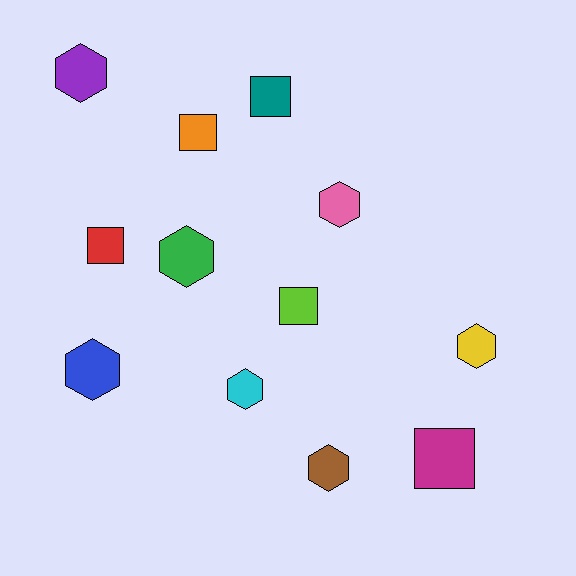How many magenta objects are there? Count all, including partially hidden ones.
There is 1 magenta object.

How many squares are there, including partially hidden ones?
There are 5 squares.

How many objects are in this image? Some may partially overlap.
There are 12 objects.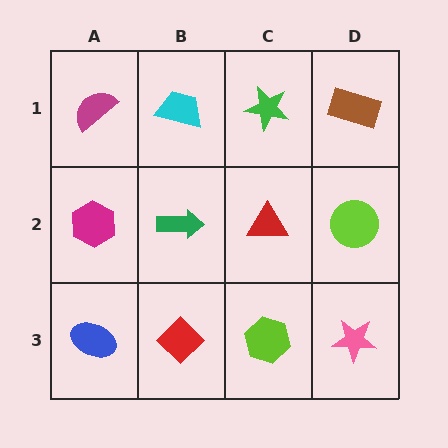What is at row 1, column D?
A brown rectangle.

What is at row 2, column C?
A red triangle.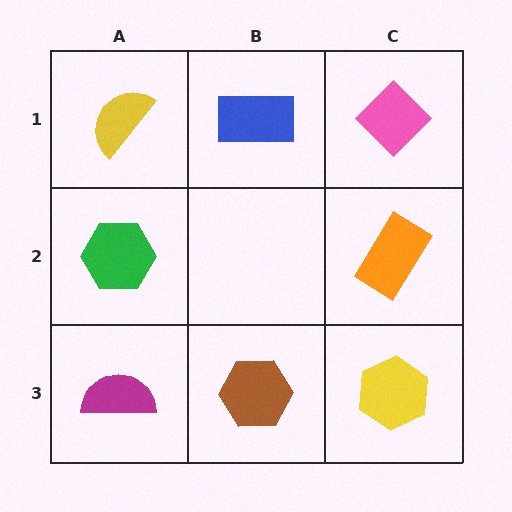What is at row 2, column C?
An orange rectangle.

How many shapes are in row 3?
3 shapes.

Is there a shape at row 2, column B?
No, that cell is empty.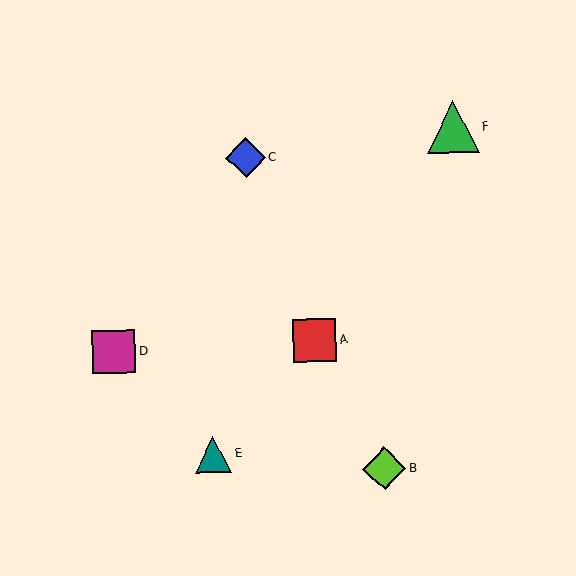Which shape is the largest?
The green triangle (labeled F) is the largest.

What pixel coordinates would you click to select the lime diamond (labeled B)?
Click at (384, 468) to select the lime diamond B.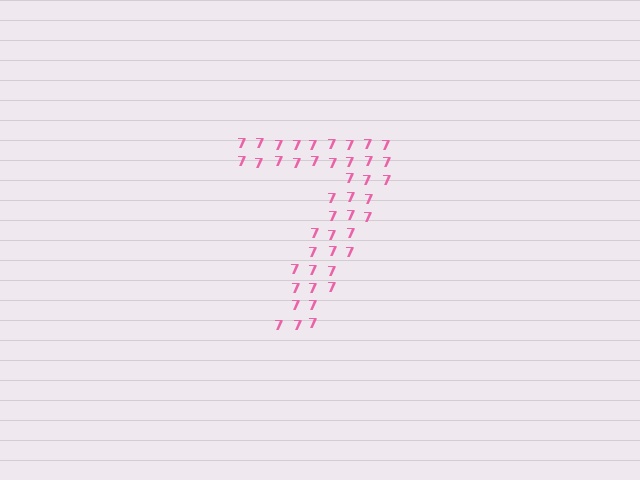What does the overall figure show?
The overall figure shows the digit 7.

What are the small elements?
The small elements are digit 7's.